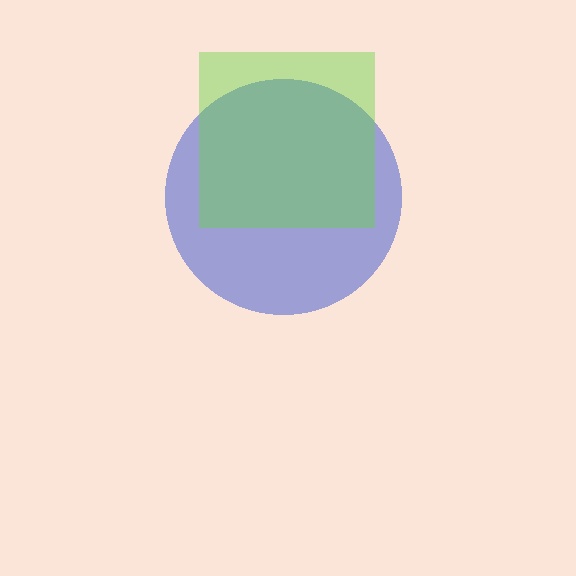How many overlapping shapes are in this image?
There are 2 overlapping shapes in the image.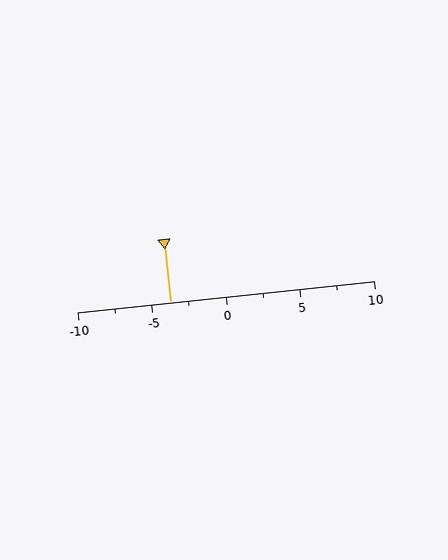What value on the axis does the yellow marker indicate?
The marker indicates approximately -3.8.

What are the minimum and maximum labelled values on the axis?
The axis runs from -10 to 10.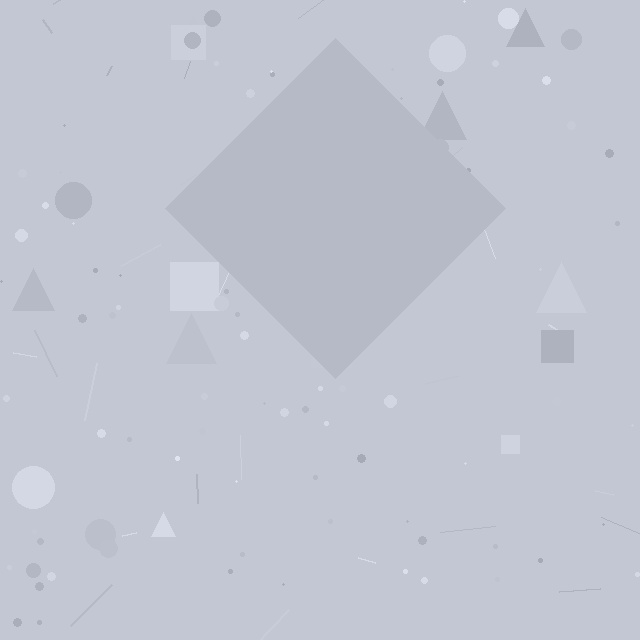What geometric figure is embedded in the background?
A diamond is embedded in the background.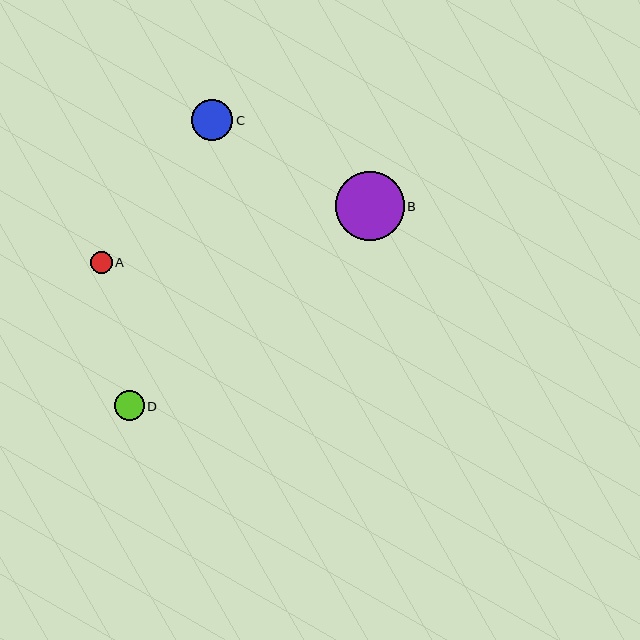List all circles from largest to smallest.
From largest to smallest: B, C, D, A.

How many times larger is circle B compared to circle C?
Circle B is approximately 1.7 times the size of circle C.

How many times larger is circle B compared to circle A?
Circle B is approximately 3.2 times the size of circle A.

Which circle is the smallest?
Circle A is the smallest with a size of approximately 22 pixels.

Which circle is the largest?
Circle B is the largest with a size of approximately 69 pixels.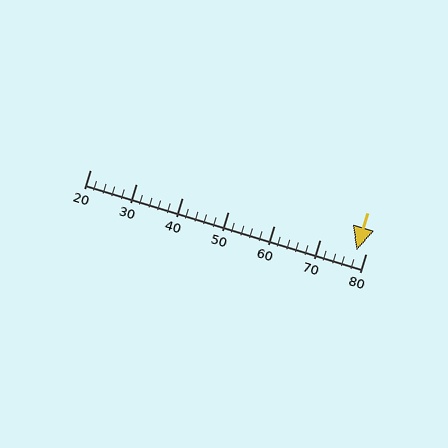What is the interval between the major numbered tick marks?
The major tick marks are spaced 10 units apart.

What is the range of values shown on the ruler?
The ruler shows values from 20 to 80.